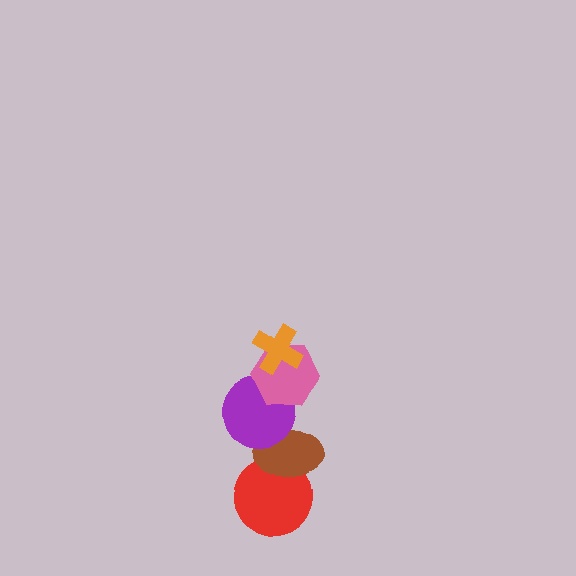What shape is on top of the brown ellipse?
The purple circle is on top of the brown ellipse.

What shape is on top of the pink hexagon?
The orange cross is on top of the pink hexagon.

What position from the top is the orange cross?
The orange cross is 1st from the top.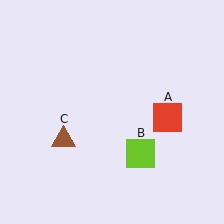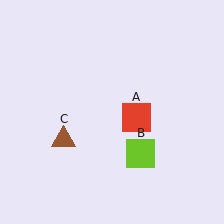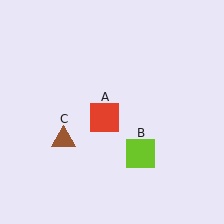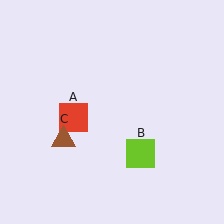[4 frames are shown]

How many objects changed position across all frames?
1 object changed position: red square (object A).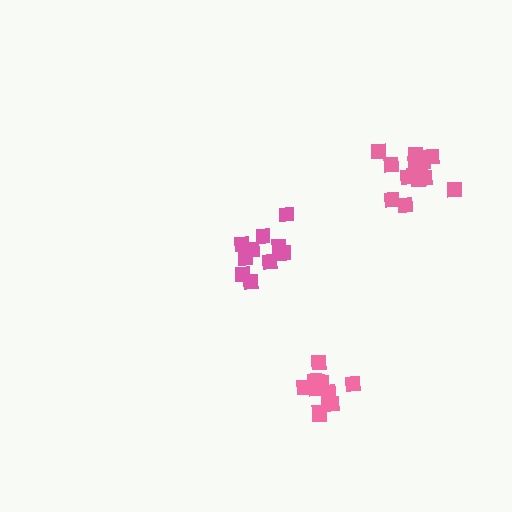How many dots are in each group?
Group 1: 10 dots, Group 2: 12 dots, Group 3: 15 dots (37 total).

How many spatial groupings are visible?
There are 3 spatial groupings.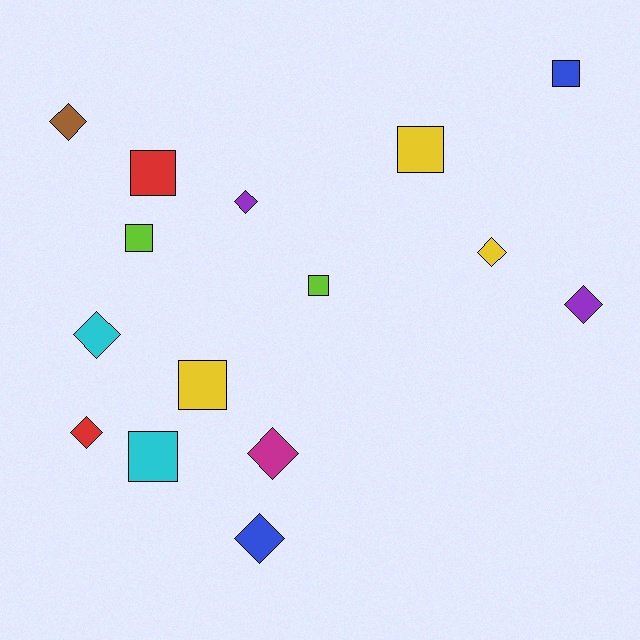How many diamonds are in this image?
There are 8 diamonds.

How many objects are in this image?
There are 15 objects.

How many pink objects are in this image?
There are no pink objects.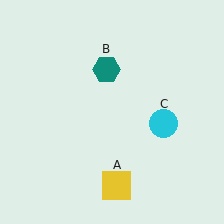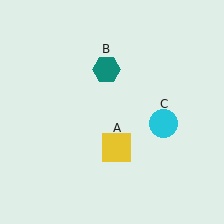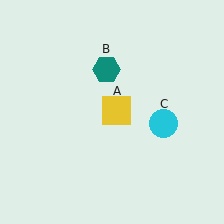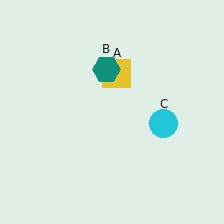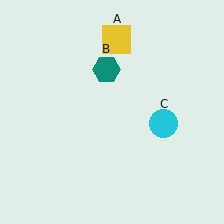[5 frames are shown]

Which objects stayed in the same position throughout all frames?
Teal hexagon (object B) and cyan circle (object C) remained stationary.